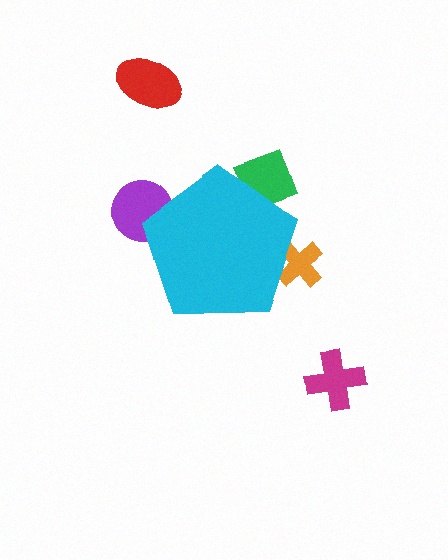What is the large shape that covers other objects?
A cyan pentagon.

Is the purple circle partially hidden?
Yes, the purple circle is partially hidden behind the cyan pentagon.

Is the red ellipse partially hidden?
No, the red ellipse is fully visible.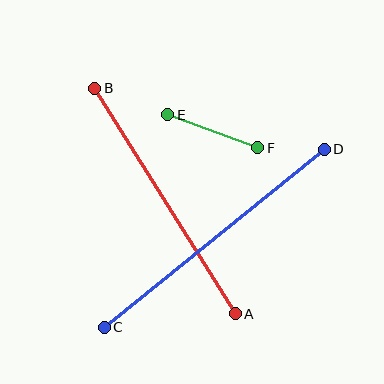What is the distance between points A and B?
The distance is approximately 266 pixels.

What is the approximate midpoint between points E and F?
The midpoint is at approximately (213, 131) pixels.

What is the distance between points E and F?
The distance is approximately 96 pixels.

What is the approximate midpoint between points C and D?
The midpoint is at approximately (214, 238) pixels.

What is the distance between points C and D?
The distance is approximately 283 pixels.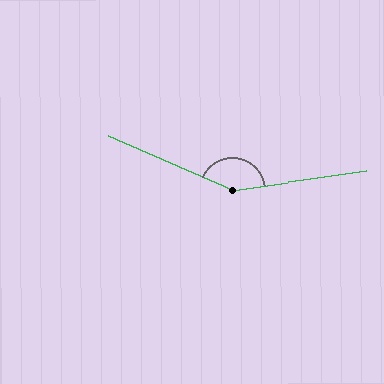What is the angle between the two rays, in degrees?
Approximately 148 degrees.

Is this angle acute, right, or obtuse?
It is obtuse.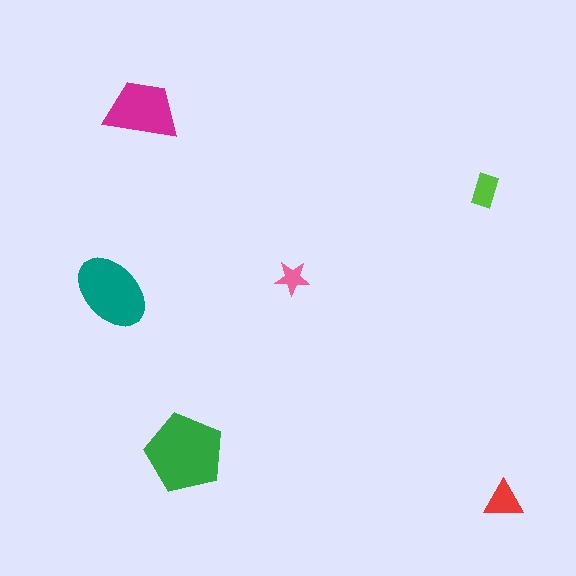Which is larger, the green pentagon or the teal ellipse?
The green pentagon.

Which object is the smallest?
The pink star.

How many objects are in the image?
There are 6 objects in the image.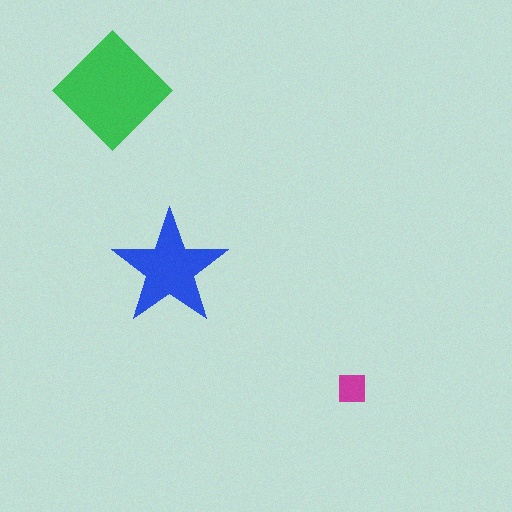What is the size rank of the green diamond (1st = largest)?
1st.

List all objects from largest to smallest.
The green diamond, the blue star, the magenta square.